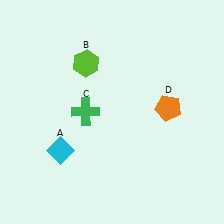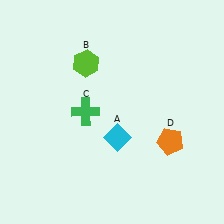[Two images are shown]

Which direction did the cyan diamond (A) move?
The cyan diamond (A) moved right.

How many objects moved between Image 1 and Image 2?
2 objects moved between the two images.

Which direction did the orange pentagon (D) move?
The orange pentagon (D) moved down.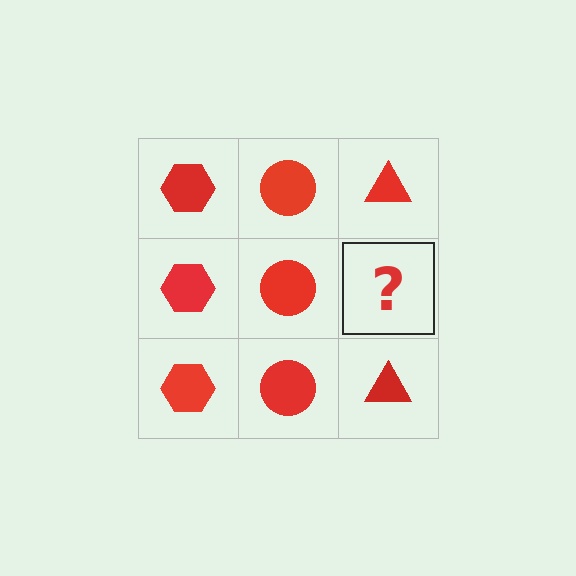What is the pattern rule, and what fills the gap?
The rule is that each column has a consistent shape. The gap should be filled with a red triangle.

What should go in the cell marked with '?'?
The missing cell should contain a red triangle.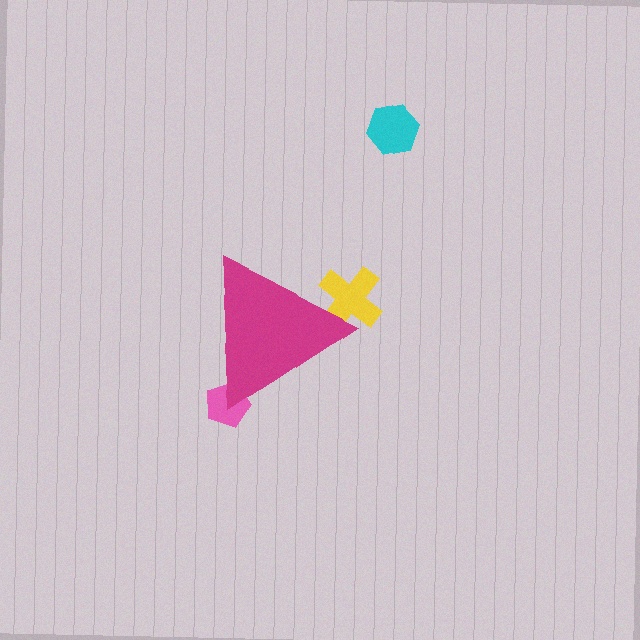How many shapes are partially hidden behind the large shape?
2 shapes are partially hidden.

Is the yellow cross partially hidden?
Yes, the yellow cross is partially hidden behind the magenta triangle.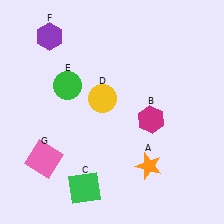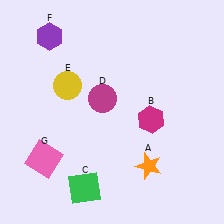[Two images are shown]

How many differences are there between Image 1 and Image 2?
There are 2 differences between the two images.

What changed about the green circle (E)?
In Image 1, E is green. In Image 2, it changed to yellow.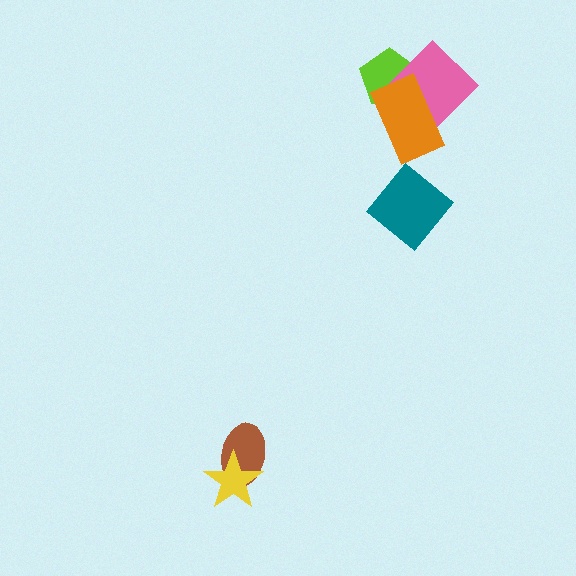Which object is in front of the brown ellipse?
The yellow star is in front of the brown ellipse.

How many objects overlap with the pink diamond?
2 objects overlap with the pink diamond.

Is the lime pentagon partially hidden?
Yes, it is partially covered by another shape.